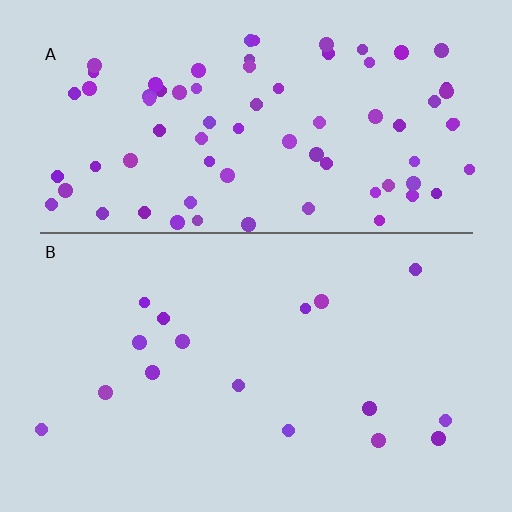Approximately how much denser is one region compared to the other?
Approximately 4.7× — region A over region B.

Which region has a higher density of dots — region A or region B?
A (the top).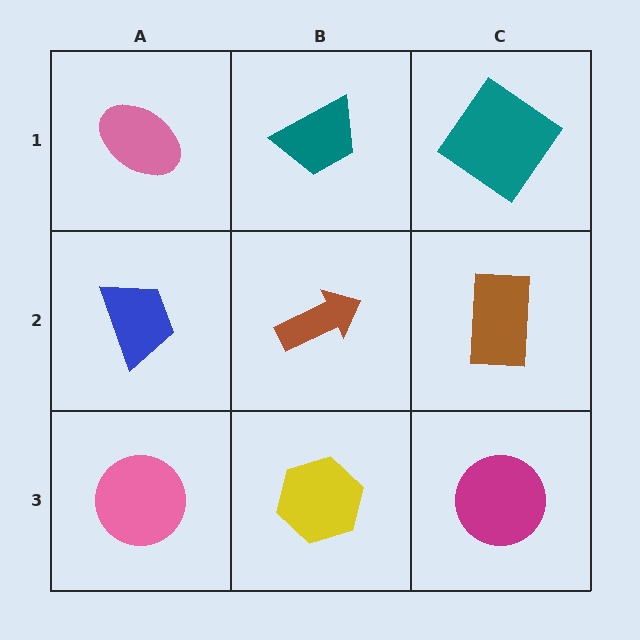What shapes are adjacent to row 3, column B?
A brown arrow (row 2, column B), a pink circle (row 3, column A), a magenta circle (row 3, column C).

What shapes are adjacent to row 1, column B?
A brown arrow (row 2, column B), a pink ellipse (row 1, column A), a teal diamond (row 1, column C).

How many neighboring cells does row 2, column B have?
4.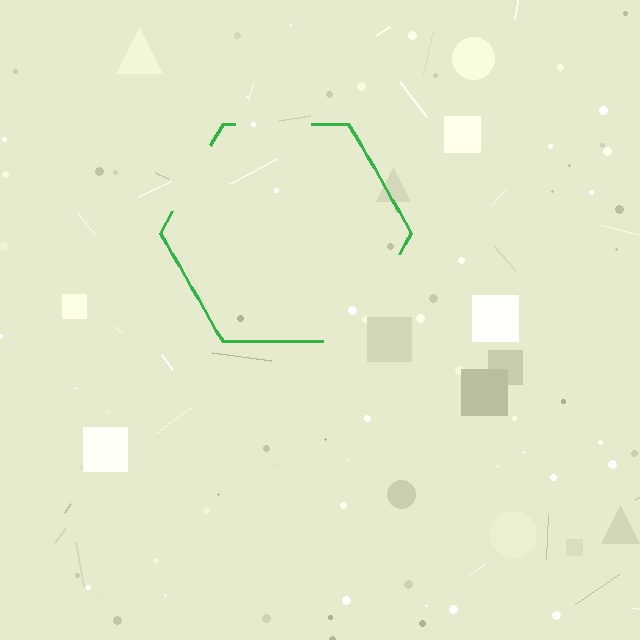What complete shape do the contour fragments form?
The contour fragments form a hexagon.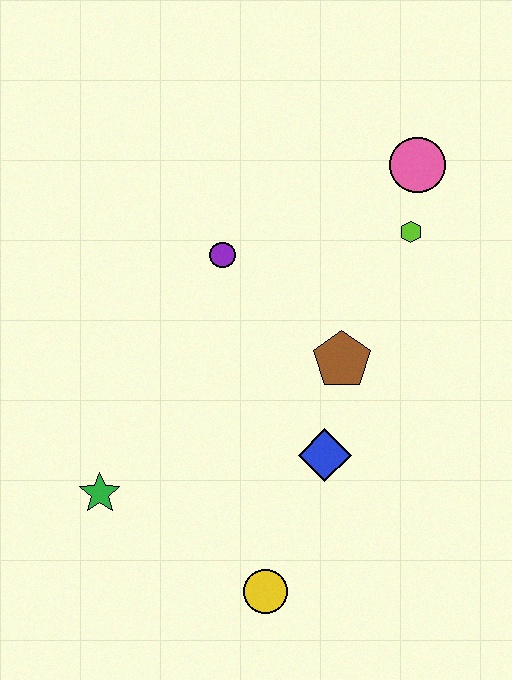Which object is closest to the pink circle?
The lime hexagon is closest to the pink circle.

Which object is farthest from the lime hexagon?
The green star is farthest from the lime hexagon.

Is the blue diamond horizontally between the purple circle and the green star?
No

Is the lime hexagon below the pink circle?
Yes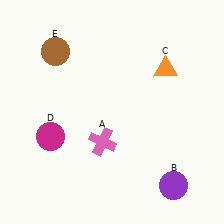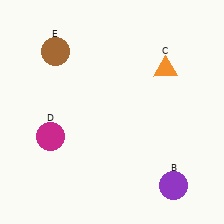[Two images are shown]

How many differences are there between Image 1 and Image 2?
There is 1 difference between the two images.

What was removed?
The pink cross (A) was removed in Image 2.